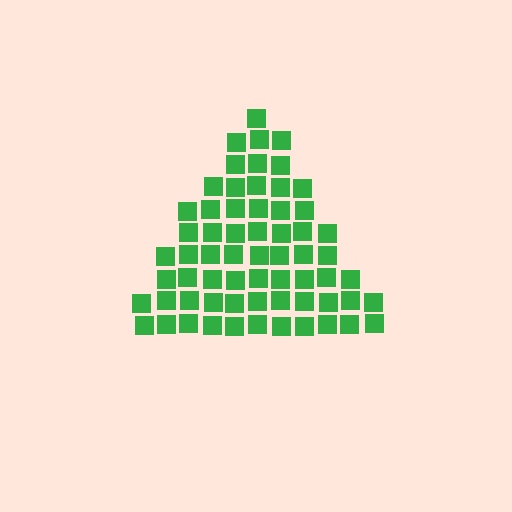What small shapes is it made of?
It is made of small squares.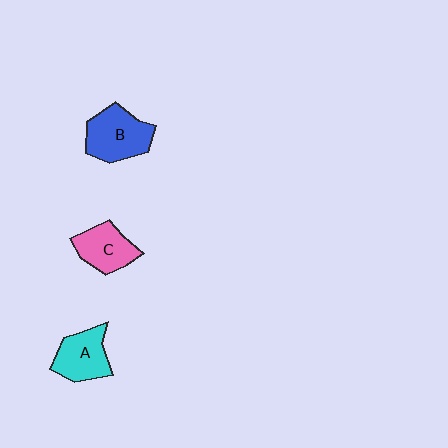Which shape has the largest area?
Shape B (blue).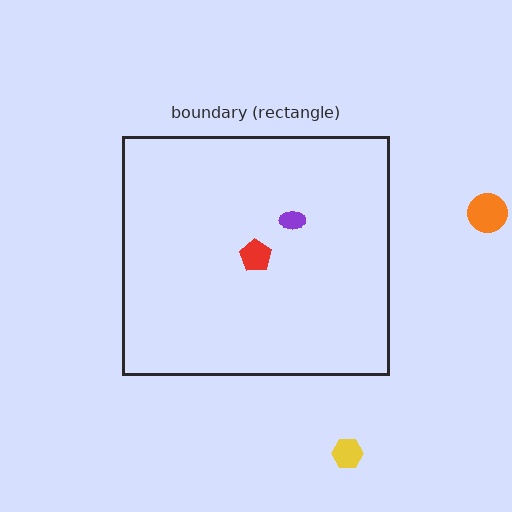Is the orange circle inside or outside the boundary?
Outside.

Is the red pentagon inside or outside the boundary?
Inside.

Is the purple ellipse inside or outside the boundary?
Inside.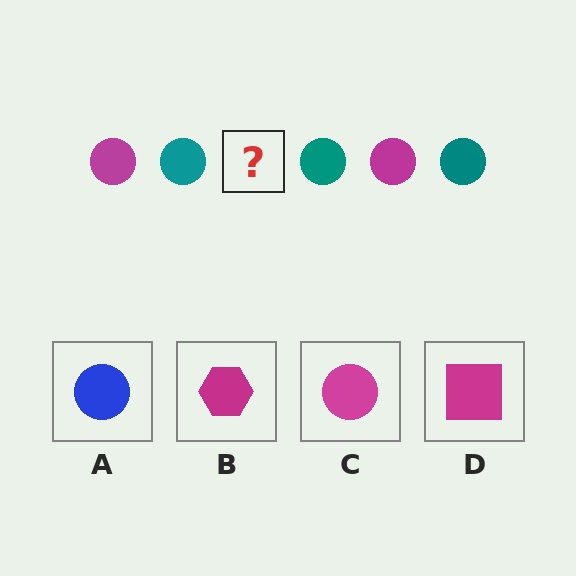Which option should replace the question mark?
Option C.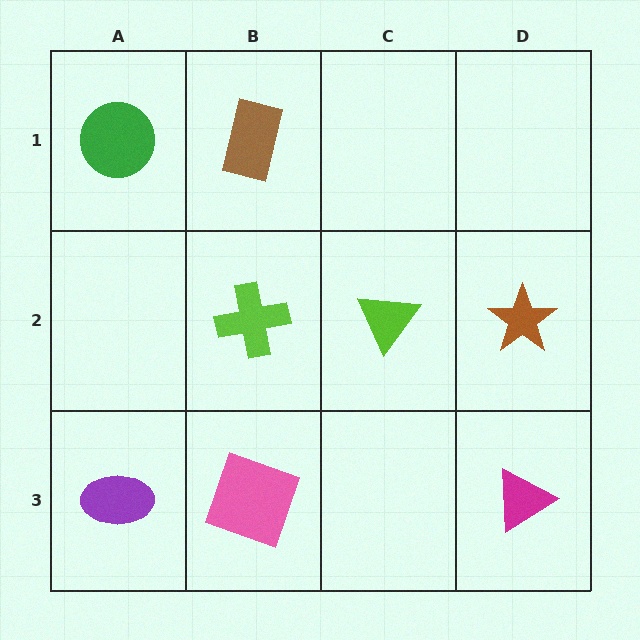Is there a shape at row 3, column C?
No, that cell is empty.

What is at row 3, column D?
A magenta triangle.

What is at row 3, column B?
A pink square.